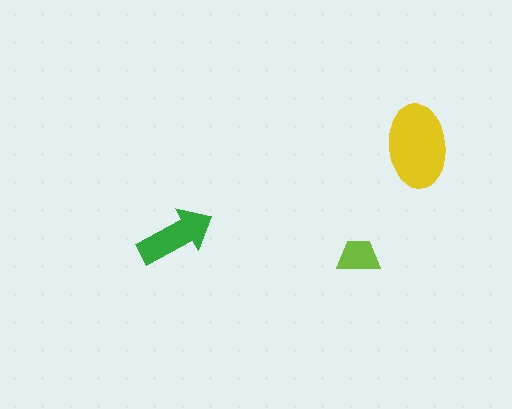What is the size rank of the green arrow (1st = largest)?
2nd.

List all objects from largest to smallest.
The yellow ellipse, the green arrow, the lime trapezoid.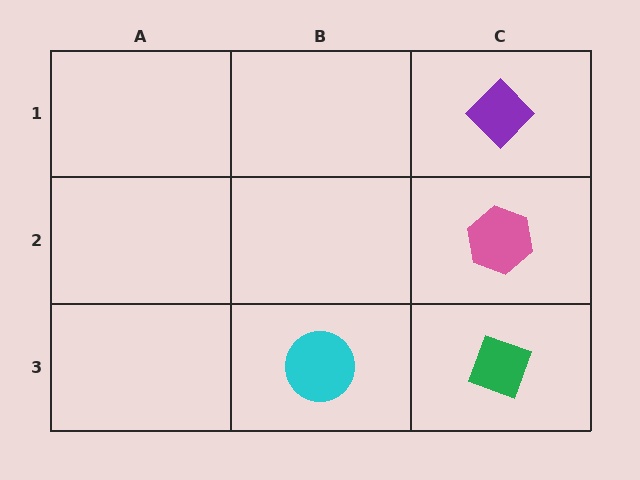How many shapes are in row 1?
1 shape.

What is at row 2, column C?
A pink hexagon.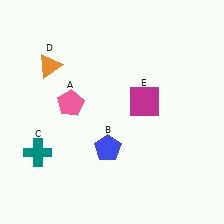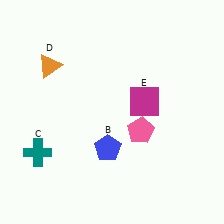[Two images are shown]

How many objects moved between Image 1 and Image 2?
1 object moved between the two images.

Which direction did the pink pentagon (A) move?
The pink pentagon (A) moved right.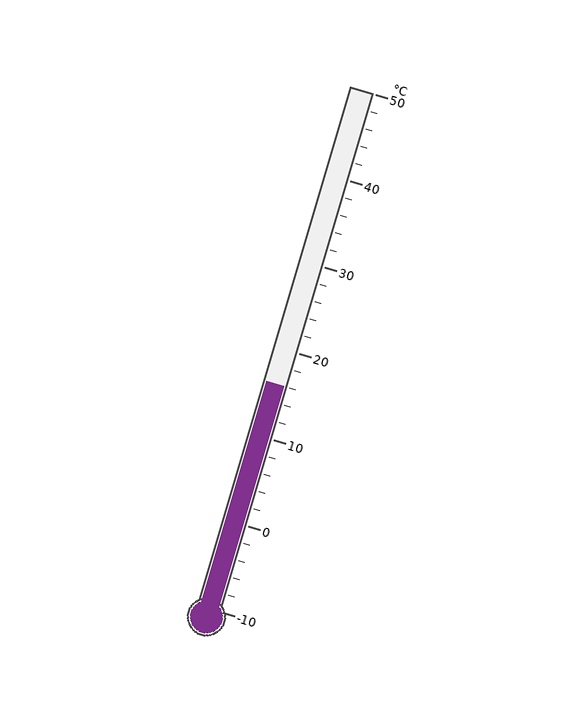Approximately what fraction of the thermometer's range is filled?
The thermometer is filled to approximately 45% of its range.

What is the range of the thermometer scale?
The thermometer scale ranges from -10°C to 50°C.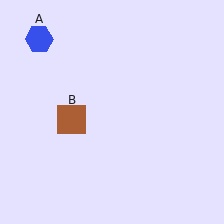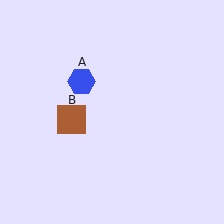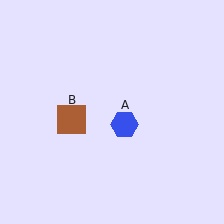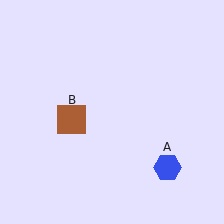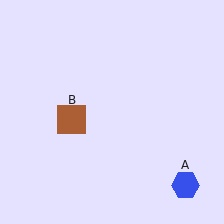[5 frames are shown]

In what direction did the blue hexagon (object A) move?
The blue hexagon (object A) moved down and to the right.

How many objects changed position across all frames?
1 object changed position: blue hexagon (object A).